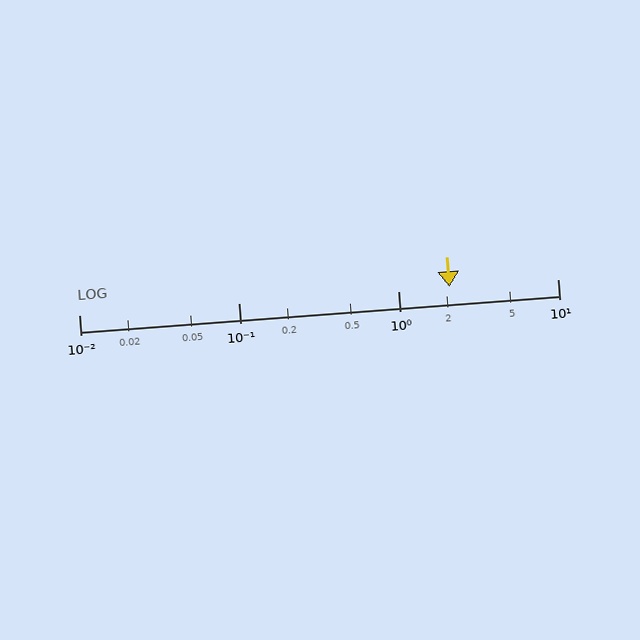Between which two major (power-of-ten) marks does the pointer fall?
The pointer is between 1 and 10.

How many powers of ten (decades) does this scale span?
The scale spans 3 decades, from 0.01 to 10.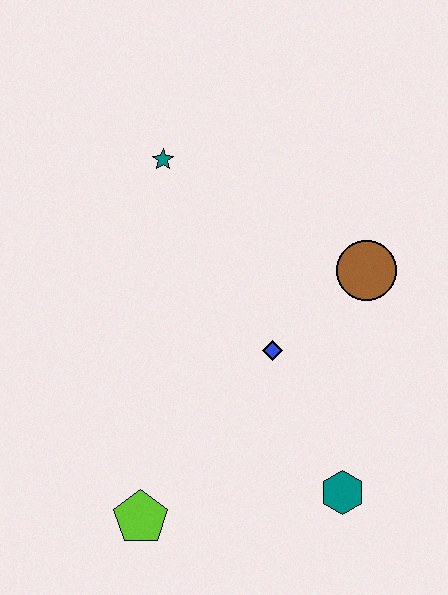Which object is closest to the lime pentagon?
The teal hexagon is closest to the lime pentagon.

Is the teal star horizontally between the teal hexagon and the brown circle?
No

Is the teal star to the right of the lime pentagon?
Yes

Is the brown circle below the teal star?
Yes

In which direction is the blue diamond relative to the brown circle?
The blue diamond is to the left of the brown circle.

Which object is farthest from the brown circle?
The lime pentagon is farthest from the brown circle.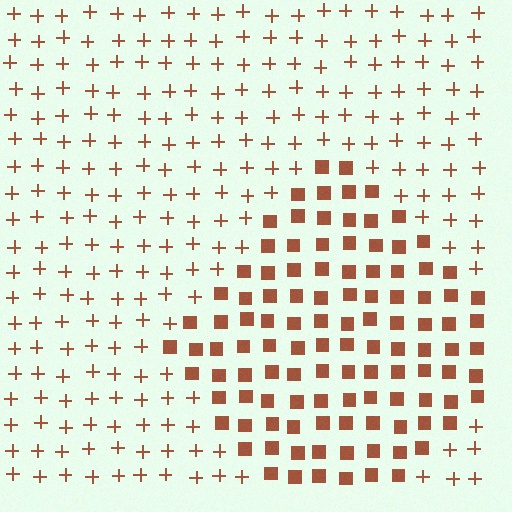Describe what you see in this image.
The image is filled with small brown elements arranged in a uniform grid. A diamond-shaped region contains squares, while the surrounding area contains plus signs. The boundary is defined purely by the change in element shape.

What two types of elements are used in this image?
The image uses squares inside the diamond region and plus signs outside it.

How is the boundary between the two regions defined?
The boundary is defined by a change in element shape: squares inside vs. plus signs outside. All elements share the same color and spacing.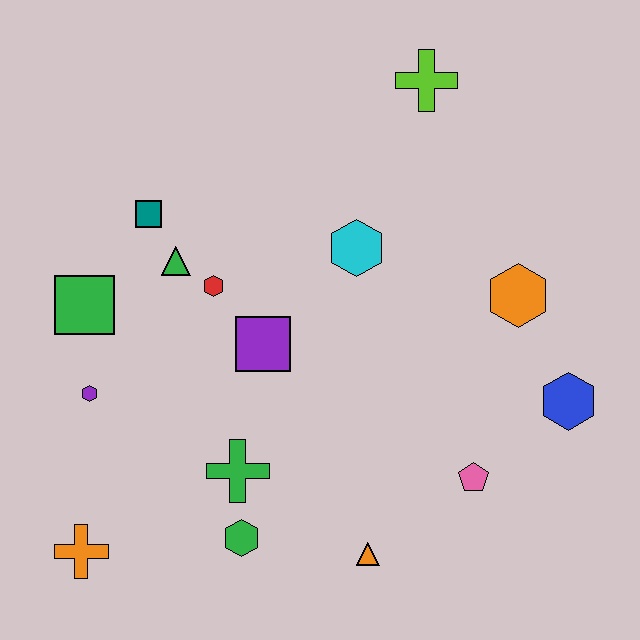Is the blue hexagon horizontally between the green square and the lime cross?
No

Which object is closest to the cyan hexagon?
The purple square is closest to the cyan hexagon.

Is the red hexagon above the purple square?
Yes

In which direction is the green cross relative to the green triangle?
The green cross is below the green triangle.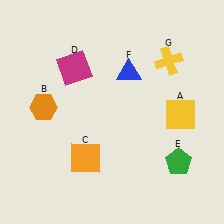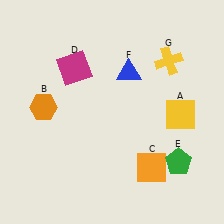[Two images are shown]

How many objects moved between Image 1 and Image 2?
1 object moved between the two images.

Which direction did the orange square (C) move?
The orange square (C) moved right.